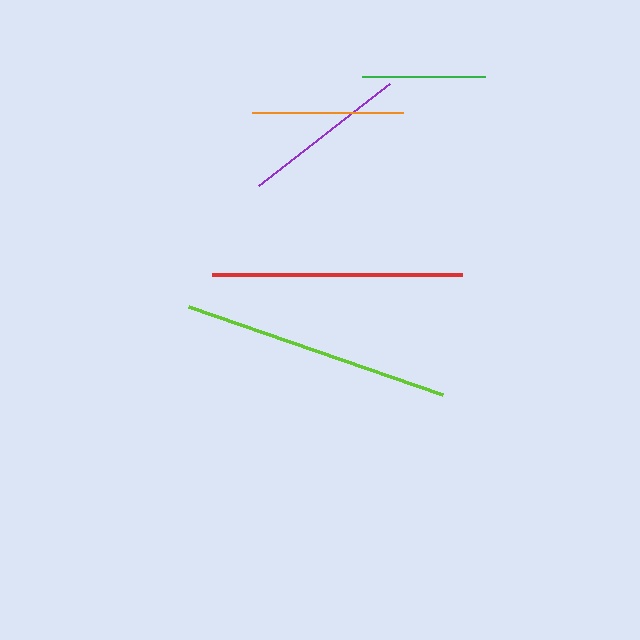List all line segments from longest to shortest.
From longest to shortest: lime, red, purple, orange, green.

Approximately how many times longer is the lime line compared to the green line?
The lime line is approximately 2.2 times the length of the green line.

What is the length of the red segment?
The red segment is approximately 250 pixels long.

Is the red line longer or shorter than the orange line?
The red line is longer than the orange line.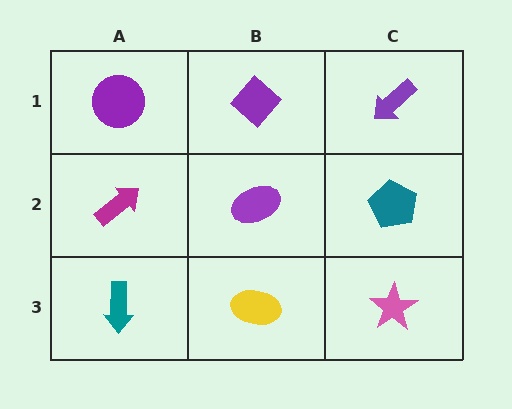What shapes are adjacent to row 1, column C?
A teal pentagon (row 2, column C), a purple diamond (row 1, column B).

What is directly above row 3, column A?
A magenta arrow.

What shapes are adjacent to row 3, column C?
A teal pentagon (row 2, column C), a yellow ellipse (row 3, column B).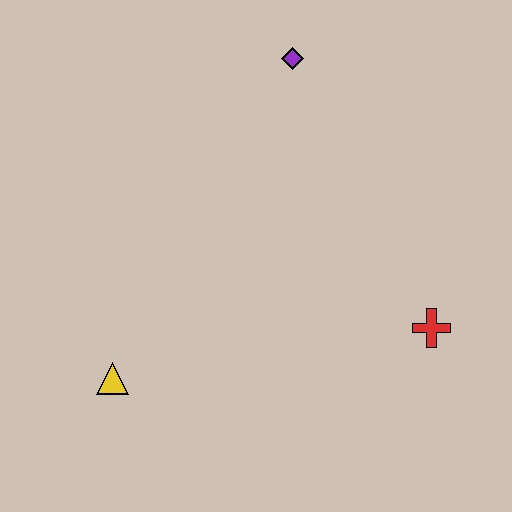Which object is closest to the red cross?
The purple diamond is closest to the red cross.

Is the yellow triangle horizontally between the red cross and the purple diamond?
No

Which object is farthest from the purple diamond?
The yellow triangle is farthest from the purple diamond.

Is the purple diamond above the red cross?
Yes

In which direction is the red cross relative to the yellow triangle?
The red cross is to the right of the yellow triangle.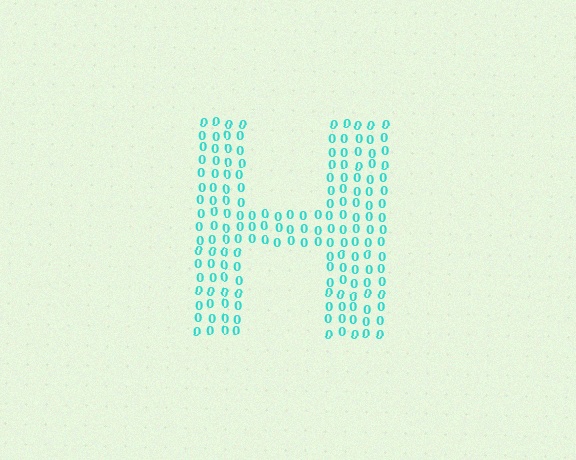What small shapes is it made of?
It is made of small digit 0's.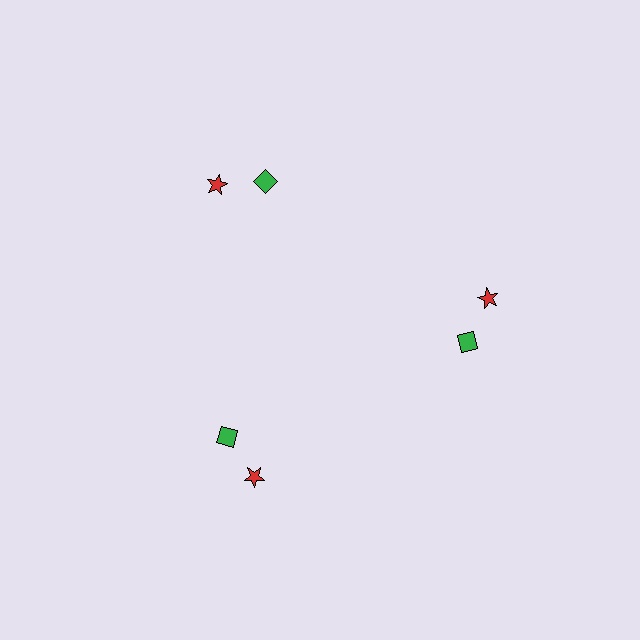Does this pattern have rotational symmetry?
Yes, this pattern has 3-fold rotational symmetry. It looks the same after rotating 120 degrees around the center.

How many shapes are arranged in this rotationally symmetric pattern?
There are 6 shapes, arranged in 3 groups of 2.